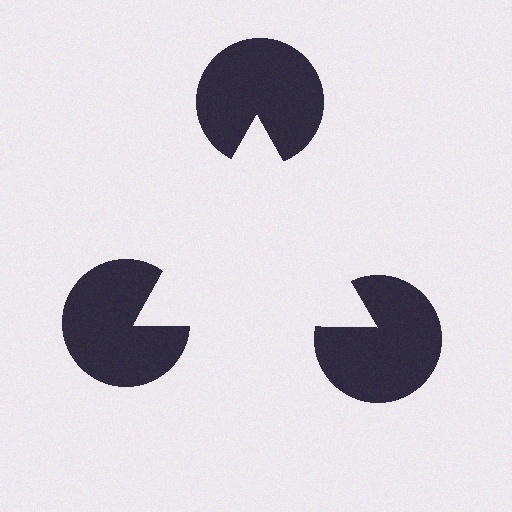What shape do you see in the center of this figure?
An illusory triangle — its edges are inferred from the aligned wedge cuts in the pac-man discs, not physically drawn.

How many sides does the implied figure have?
3 sides.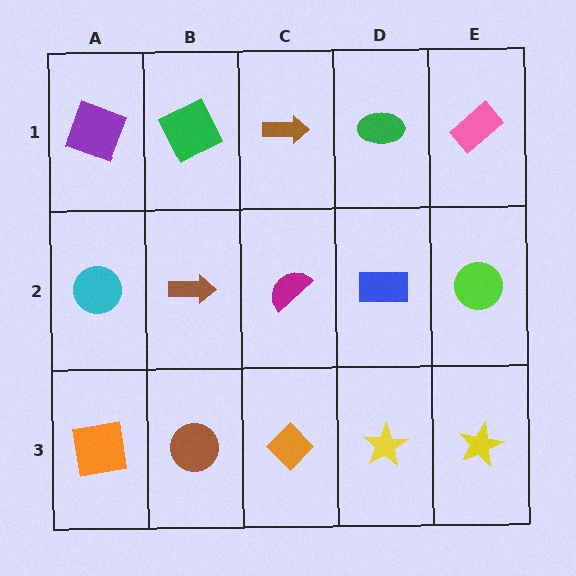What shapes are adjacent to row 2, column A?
A purple square (row 1, column A), an orange square (row 3, column A), a brown arrow (row 2, column B).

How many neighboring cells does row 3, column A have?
2.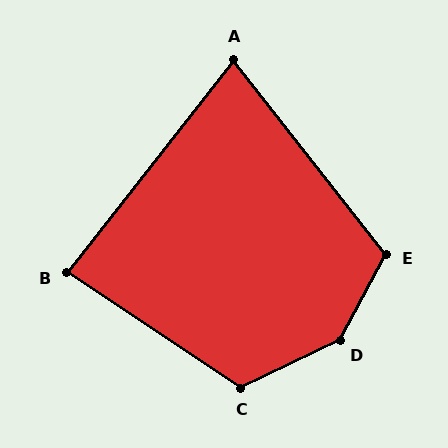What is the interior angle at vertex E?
Approximately 114 degrees (obtuse).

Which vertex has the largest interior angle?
D, at approximately 143 degrees.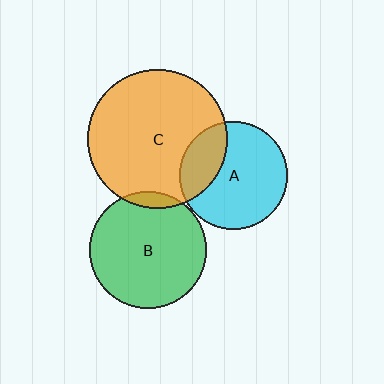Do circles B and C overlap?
Yes.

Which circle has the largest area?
Circle C (orange).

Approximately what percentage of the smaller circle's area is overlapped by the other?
Approximately 5%.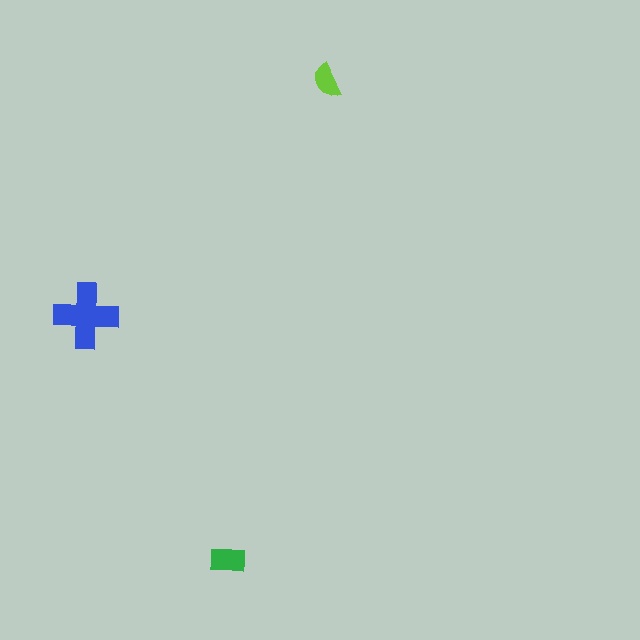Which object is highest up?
The lime semicircle is topmost.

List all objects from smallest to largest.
The lime semicircle, the green rectangle, the blue cross.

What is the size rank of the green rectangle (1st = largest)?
2nd.